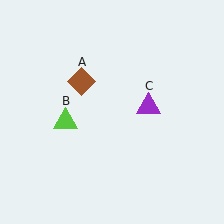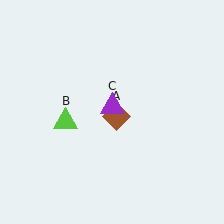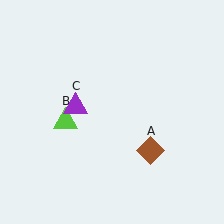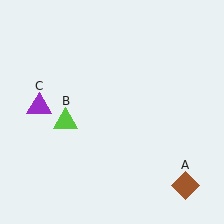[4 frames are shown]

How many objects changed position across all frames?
2 objects changed position: brown diamond (object A), purple triangle (object C).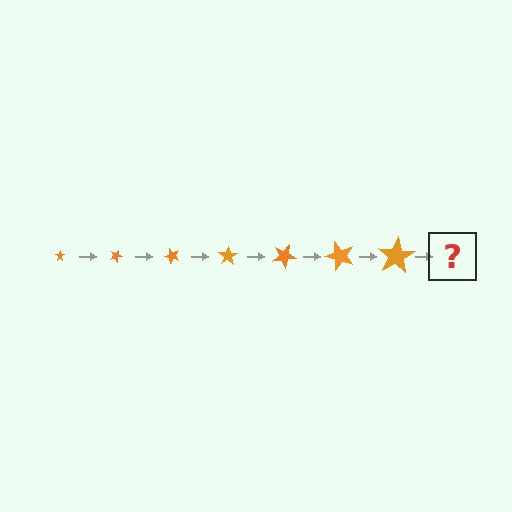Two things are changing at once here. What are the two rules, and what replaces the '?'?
The two rules are that the star grows larger each step and it rotates 25 degrees each step. The '?' should be a star, larger than the previous one and rotated 175 degrees from the start.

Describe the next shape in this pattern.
It should be a star, larger than the previous one and rotated 175 degrees from the start.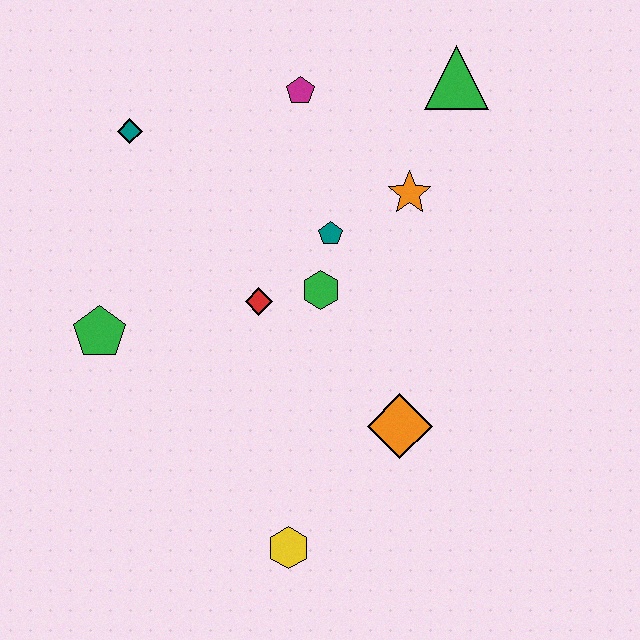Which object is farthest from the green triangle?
The yellow hexagon is farthest from the green triangle.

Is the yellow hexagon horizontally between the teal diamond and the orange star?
Yes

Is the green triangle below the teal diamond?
No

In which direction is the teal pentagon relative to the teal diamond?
The teal pentagon is to the right of the teal diamond.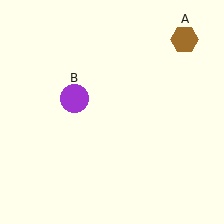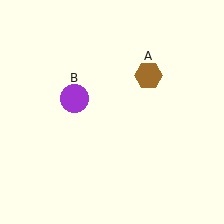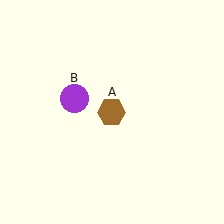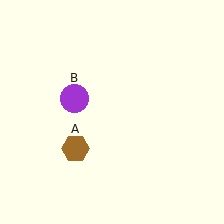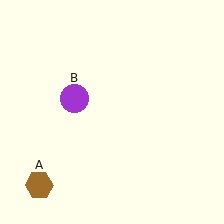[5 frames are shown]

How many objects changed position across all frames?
1 object changed position: brown hexagon (object A).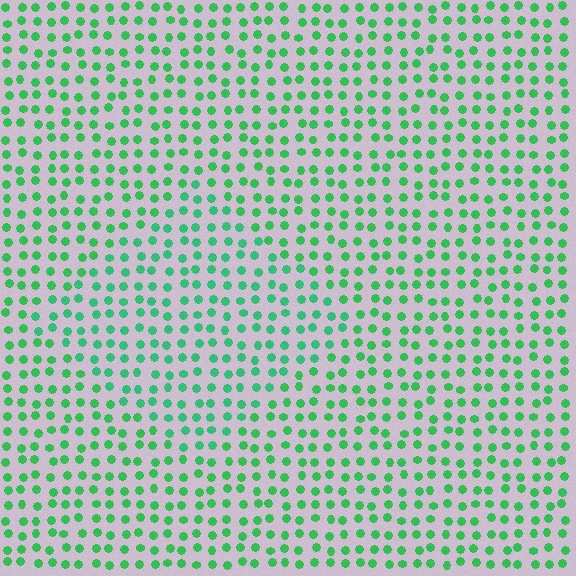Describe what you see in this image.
The image is filled with small green elements in a uniform arrangement. A diamond-shaped region is visible where the elements are tinted to a slightly different hue, forming a subtle color boundary.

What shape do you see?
I see a diamond.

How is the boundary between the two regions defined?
The boundary is defined purely by a slight shift in hue (about 16 degrees). Spacing, size, and orientation are identical on both sides.